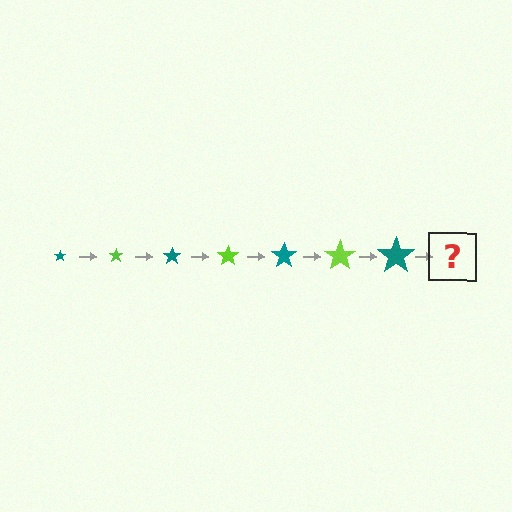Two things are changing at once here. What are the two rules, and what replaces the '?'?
The two rules are that the star grows larger each step and the color cycles through teal and lime. The '?' should be a lime star, larger than the previous one.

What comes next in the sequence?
The next element should be a lime star, larger than the previous one.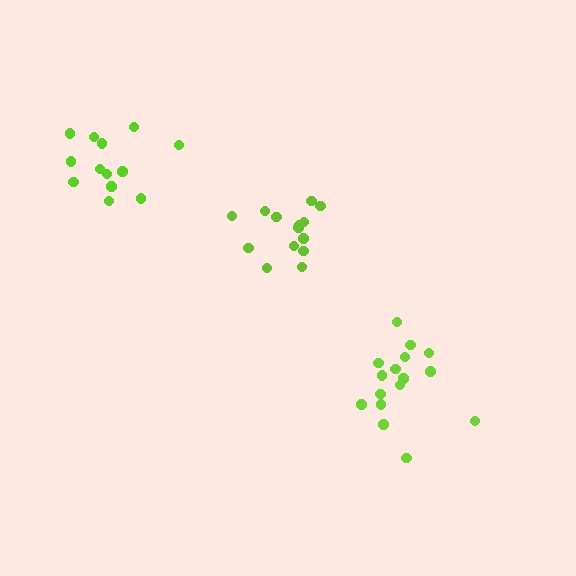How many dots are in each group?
Group 1: 13 dots, Group 2: 14 dots, Group 3: 16 dots (43 total).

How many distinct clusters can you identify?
There are 3 distinct clusters.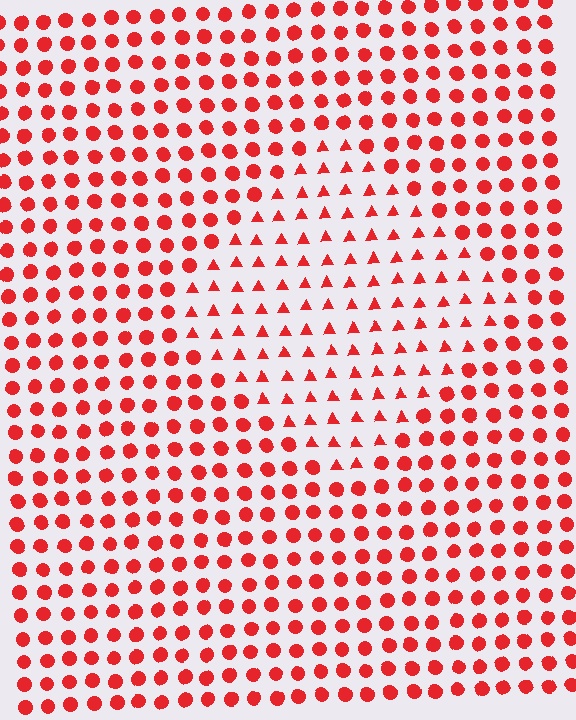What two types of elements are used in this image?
The image uses triangles inside the diamond region and circles outside it.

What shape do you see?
I see a diamond.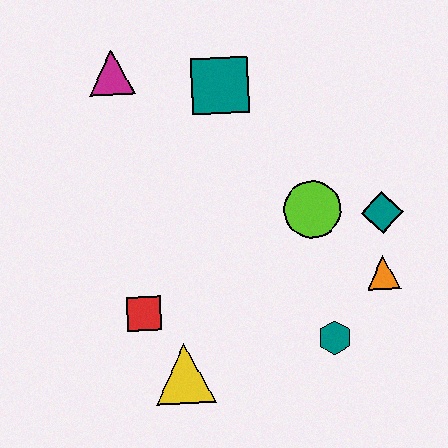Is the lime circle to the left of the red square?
No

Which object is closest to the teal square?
The magenta triangle is closest to the teal square.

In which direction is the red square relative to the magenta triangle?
The red square is below the magenta triangle.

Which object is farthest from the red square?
The teal diamond is farthest from the red square.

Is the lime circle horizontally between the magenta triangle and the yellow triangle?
No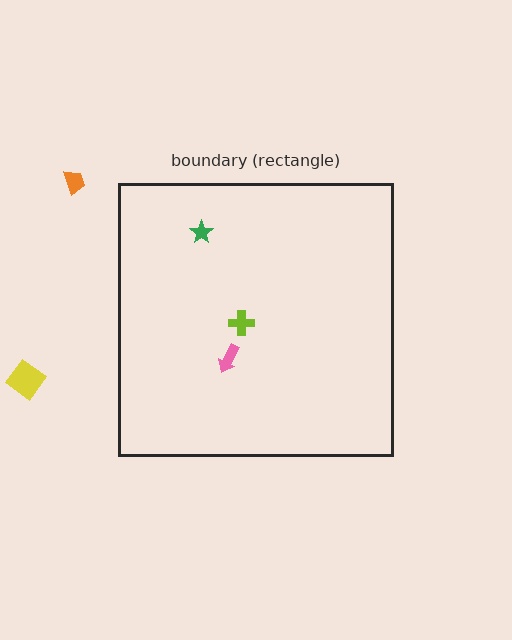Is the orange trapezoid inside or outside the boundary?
Outside.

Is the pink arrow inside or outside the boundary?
Inside.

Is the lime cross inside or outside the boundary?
Inside.